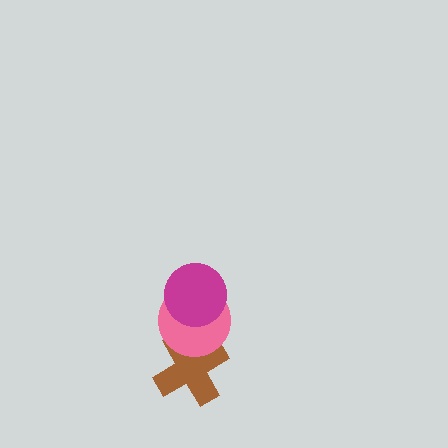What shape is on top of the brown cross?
The pink circle is on top of the brown cross.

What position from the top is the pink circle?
The pink circle is 2nd from the top.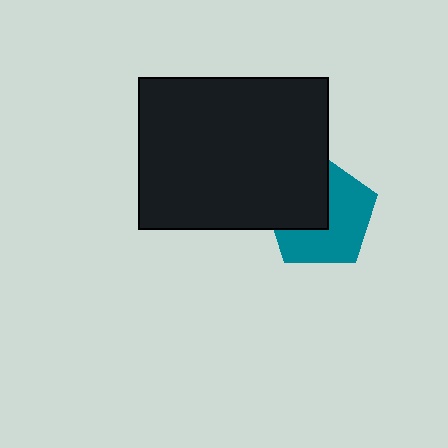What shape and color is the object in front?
The object in front is a black rectangle.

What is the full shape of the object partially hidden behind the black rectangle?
The partially hidden object is a teal pentagon.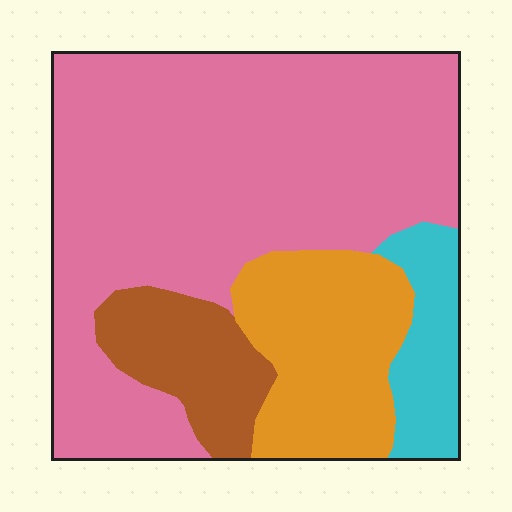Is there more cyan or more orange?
Orange.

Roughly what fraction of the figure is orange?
Orange takes up less than a quarter of the figure.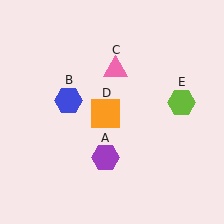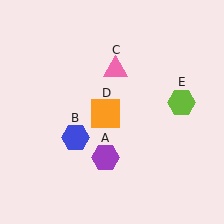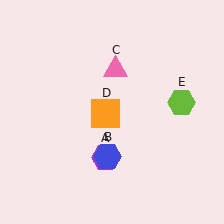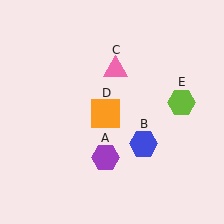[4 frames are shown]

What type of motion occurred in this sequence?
The blue hexagon (object B) rotated counterclockwise around the center of the scene.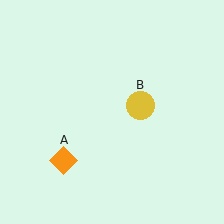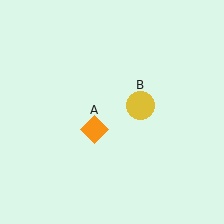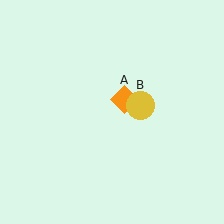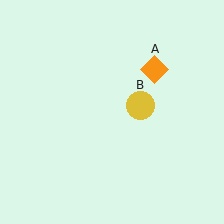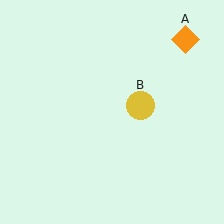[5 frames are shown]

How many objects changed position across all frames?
1 object changed position: orange diamond (object A).